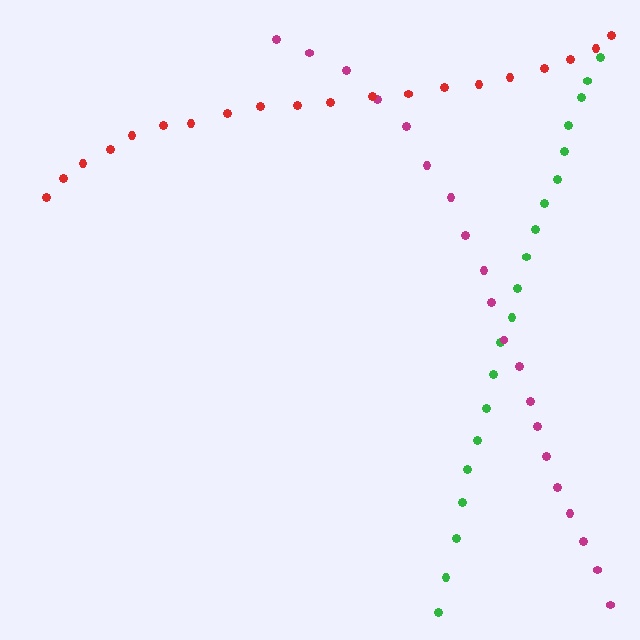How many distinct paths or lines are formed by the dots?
There are 3 distinct paths.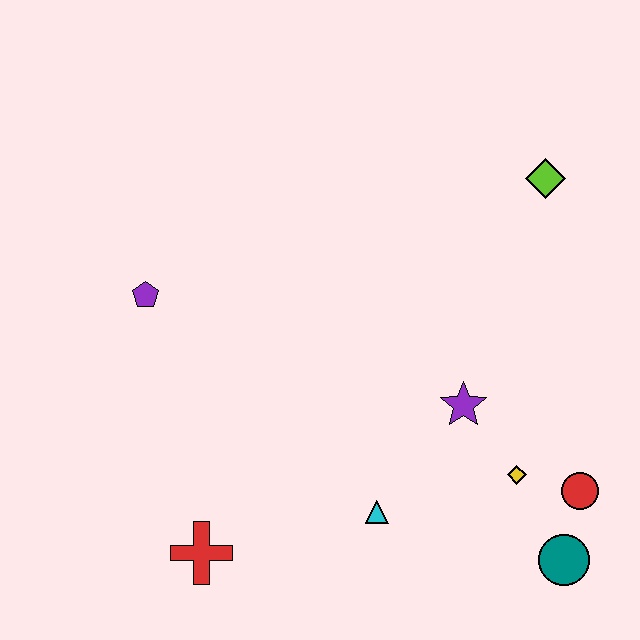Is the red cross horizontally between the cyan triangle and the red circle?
No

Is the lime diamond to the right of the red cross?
Yes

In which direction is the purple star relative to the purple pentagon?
The purple star is to the right of the purple pentagon.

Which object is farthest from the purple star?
The purple pentagon is farthest from the purple star.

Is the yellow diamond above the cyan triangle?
Yes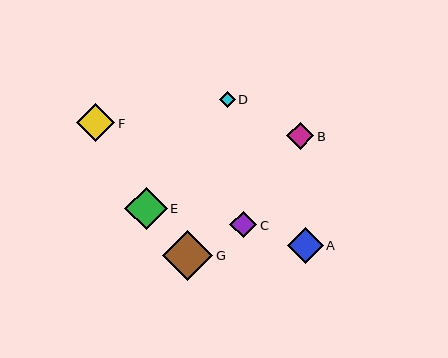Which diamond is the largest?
Diamond G is the largest with a size of approximately 50 pixels.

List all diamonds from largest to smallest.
From largest to smallest: G, E, F, A, B, C, D.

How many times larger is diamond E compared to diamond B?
Diamond E is approximately 1.6 times the size of diamond B.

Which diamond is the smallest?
Diamond D is the smallest with a size of approximately 16 pixels.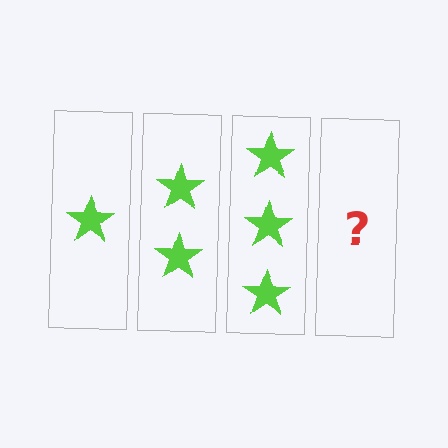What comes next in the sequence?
The next element should be 4 stars.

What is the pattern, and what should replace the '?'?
The pattern is that each step adds one more star. The '?' should be 4 stars.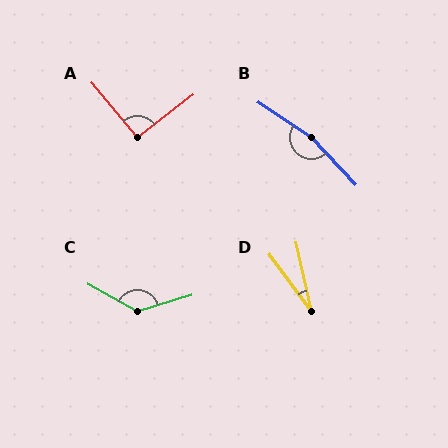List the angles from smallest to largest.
D (24°), A (92°), C (134°), B (167°).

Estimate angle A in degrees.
Approximately 92 degrees.